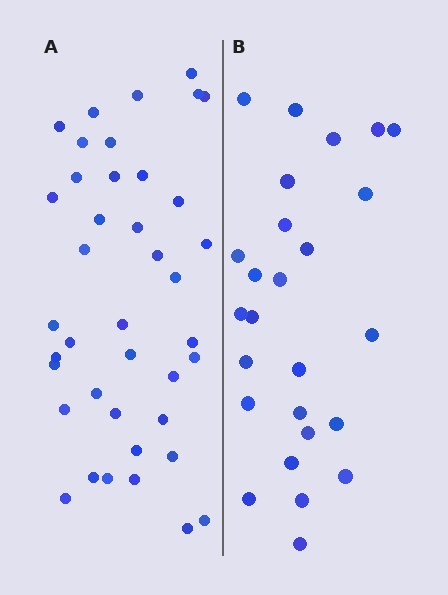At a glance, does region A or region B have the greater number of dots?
Region A (the left region) has more dots.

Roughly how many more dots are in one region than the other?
Region A has approximately 15 more dots than region B.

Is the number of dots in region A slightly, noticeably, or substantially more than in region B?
Region A has substantially more. The ratio is roughly 1.5 to 1.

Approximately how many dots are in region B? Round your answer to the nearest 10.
About 30 dots. (The exact count is 26, which rounds to 30.)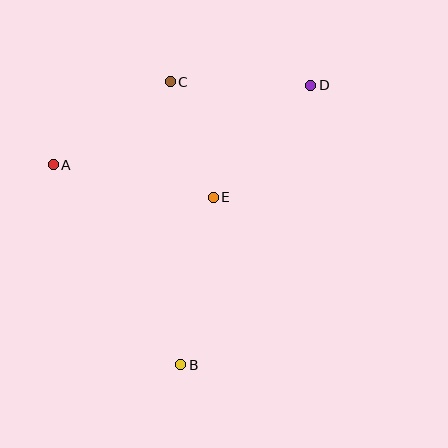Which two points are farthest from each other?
Points B and D are farthest from each other.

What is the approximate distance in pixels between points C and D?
The distance between C and D is approximately 141 pixels.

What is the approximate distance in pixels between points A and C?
The distance between A and C is approximately 143 pixels.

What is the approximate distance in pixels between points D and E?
The distance between D and E is approximately 148 pixels.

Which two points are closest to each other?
Points C and E are closest to each other.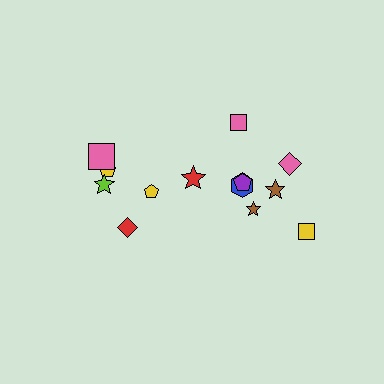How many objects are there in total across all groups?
There are 13 objects.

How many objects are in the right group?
There are 8 objects.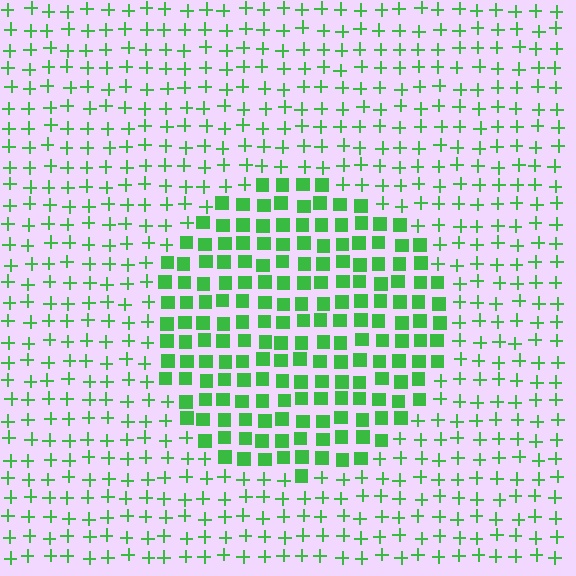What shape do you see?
I see a circle.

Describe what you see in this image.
The image is filled with small green elements arranged in a uniform grid. A circle-shaped region contains squares, while the surrounding area contains plus signs. The boundary is defined purely by the change in element shape.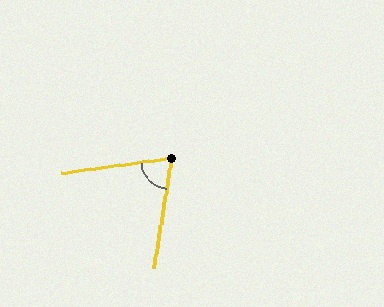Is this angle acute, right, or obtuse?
It is acute.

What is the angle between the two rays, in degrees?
Approximately 73 degrees.